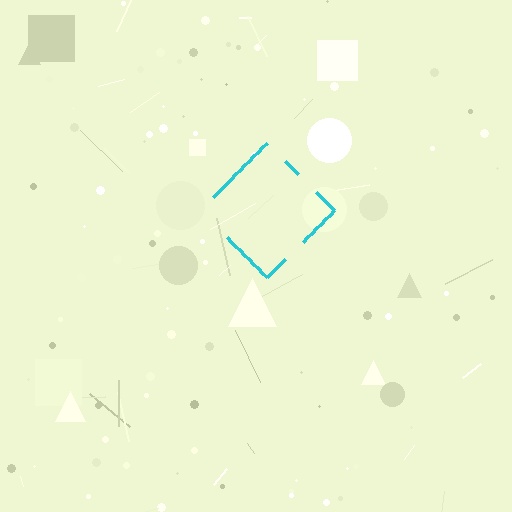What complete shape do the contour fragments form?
The contour fragments form a diamond.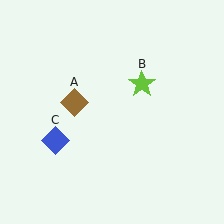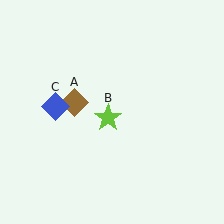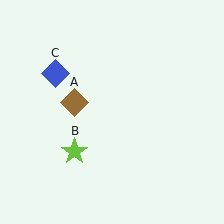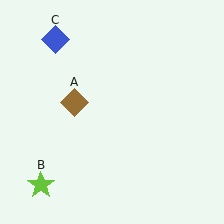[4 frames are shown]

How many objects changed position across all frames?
2 objects changed position: lime star (object B), blue diamond (object C).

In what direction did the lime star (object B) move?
The lime star (object B) moved down and to the left.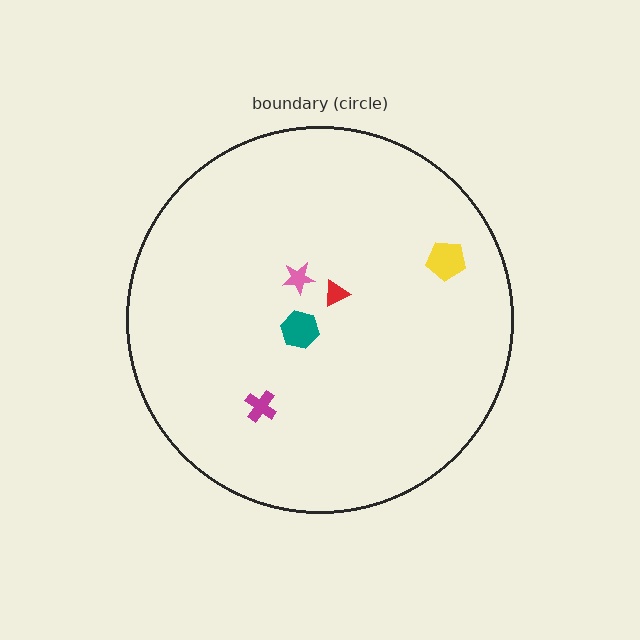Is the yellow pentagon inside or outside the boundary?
Inside.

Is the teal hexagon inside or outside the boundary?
Inside.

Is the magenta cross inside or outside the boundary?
Inside.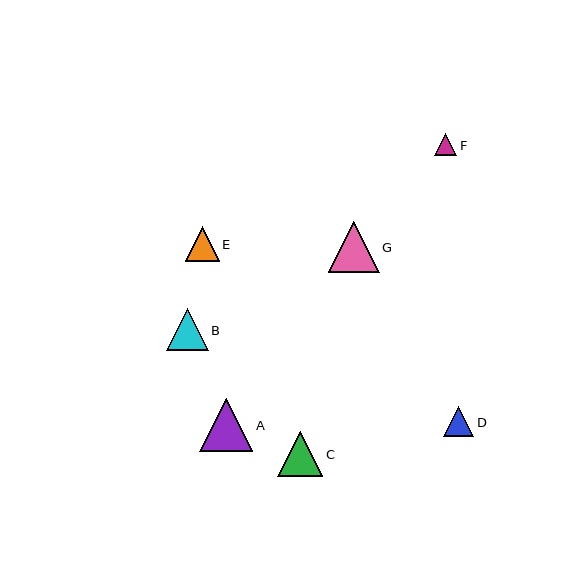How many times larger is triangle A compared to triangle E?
Triangle A is approximately 1.5 times the size of triangle E.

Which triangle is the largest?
Triangle A is the largest with a size of approximately 53 pixels.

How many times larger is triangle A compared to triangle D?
Triangle A is approximately 1.8 times the size of triangle D.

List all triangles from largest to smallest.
From largest to smallest: A, G, C, B, E, D, F.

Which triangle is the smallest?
Triangle F is the smallest with a size of approximately 22 pixels.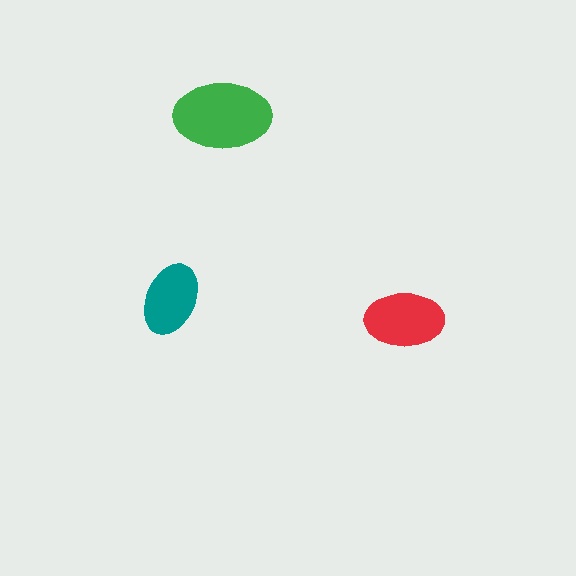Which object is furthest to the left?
The teal ellipse is leftmost.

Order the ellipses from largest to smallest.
the green one, the red one, the teal one.